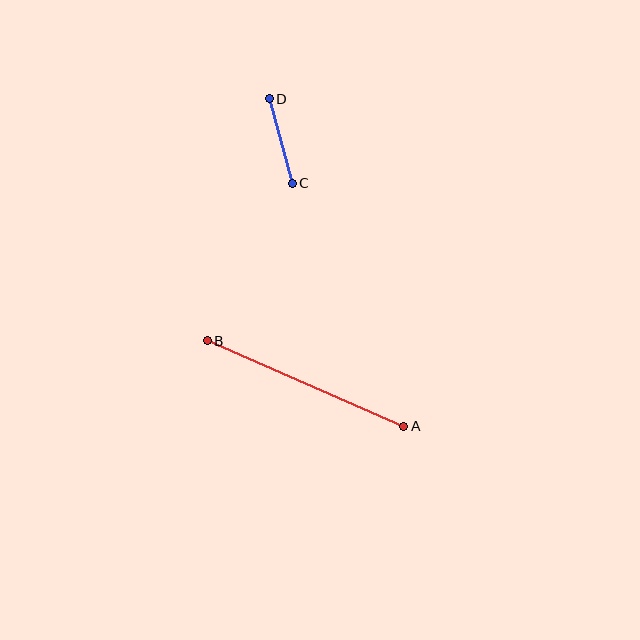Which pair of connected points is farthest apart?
Points A and B are farthest apart.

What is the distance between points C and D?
The distance is approximately 88 pixels.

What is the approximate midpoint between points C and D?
The midpoint is at approximately (281, 141) pixels.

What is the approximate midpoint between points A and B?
The midpoint is at approximately (306, 384) pixels.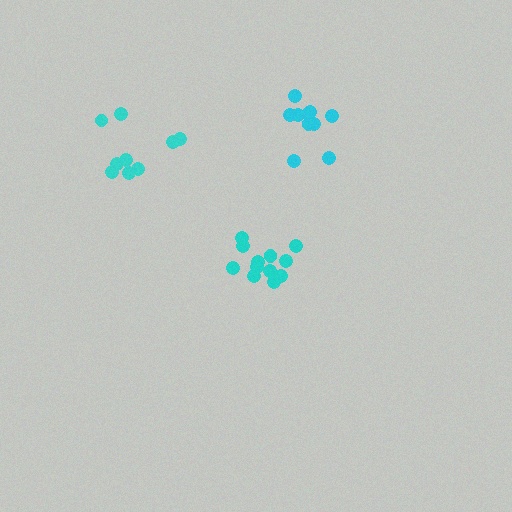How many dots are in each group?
Group 1: 12 dots, Group 2: 11 dots, Group 3: 9 dots (32 total).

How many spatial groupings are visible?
There are 3 spatial groupings.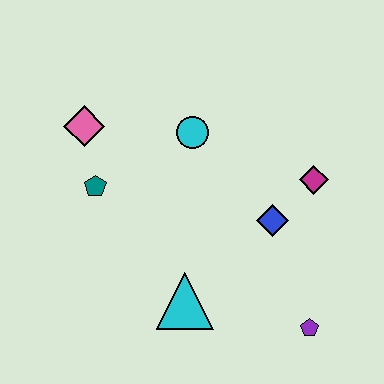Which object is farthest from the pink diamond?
The purple pentagon is farthest from the pink diamond.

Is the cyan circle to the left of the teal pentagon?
No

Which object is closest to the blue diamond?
The magenta diamond is closest to the blue diamond.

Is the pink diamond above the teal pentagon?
Yes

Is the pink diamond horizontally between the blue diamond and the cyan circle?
No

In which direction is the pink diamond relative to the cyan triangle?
The pink diamond is above the cyan triangle.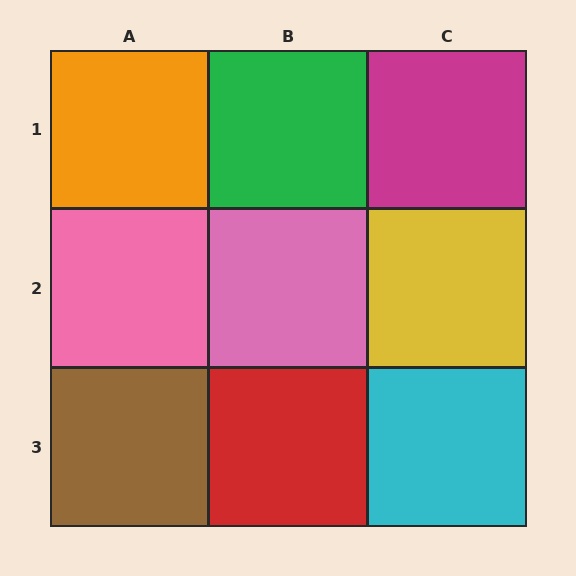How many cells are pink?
2 cells are pink.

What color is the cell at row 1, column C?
Magenta.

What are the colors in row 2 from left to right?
Pink, pink, yellow.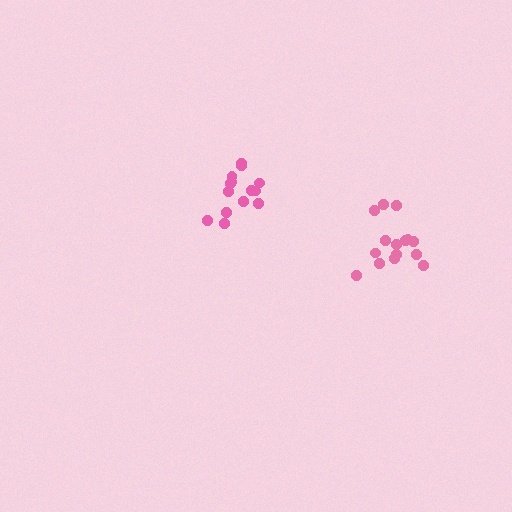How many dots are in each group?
Group 1: 15 dots, Group 2: 14 dots (29 total).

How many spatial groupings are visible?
There are 2 spatial groupings.